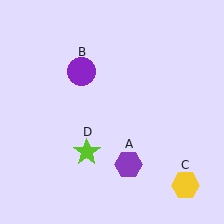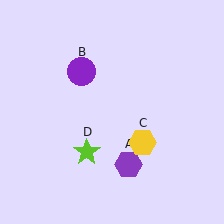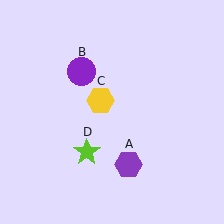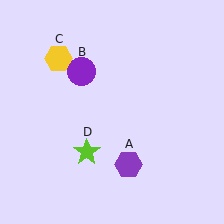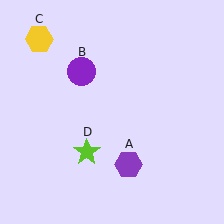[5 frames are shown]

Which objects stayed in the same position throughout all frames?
Purple hexagon (object A) and purple circle (object B) and lime star (object D) remained stationary.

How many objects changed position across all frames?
1 object changed position: yellow hexagon (object C).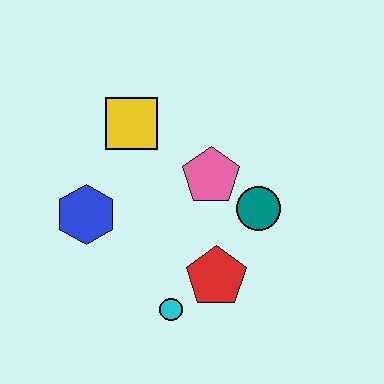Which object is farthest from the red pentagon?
The yellow square is farthest from the red pentagon.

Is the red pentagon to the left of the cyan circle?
No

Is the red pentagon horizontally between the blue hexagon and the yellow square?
No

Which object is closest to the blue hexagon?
The yellow square is closest to the blue hexagon.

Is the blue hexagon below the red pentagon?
No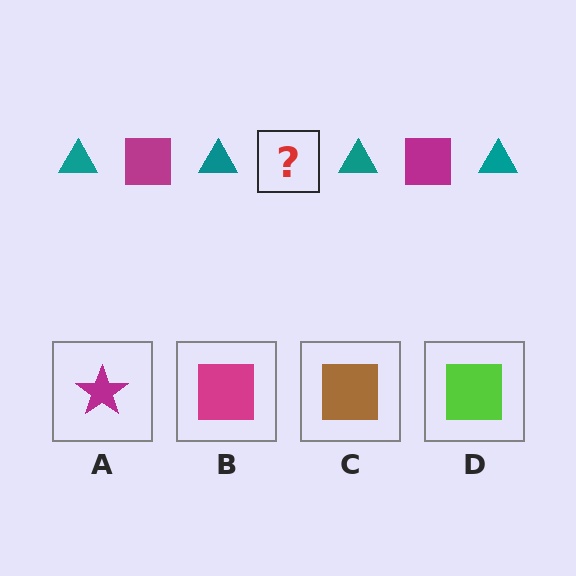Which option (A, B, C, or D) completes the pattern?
B.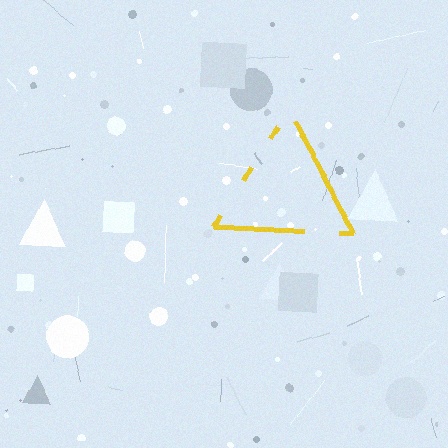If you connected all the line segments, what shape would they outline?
They would outline a triangle.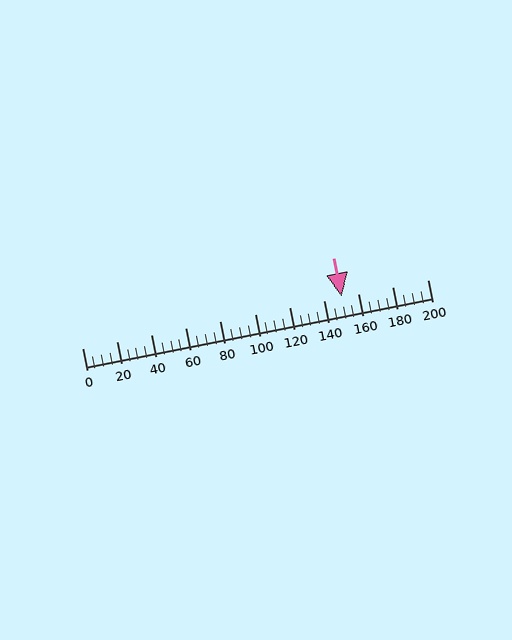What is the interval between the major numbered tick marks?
The major tick marks are spaced 20 units apart.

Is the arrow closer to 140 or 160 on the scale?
The arrow is closer to 160.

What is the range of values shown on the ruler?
The ruler shows values from 0 to 200.